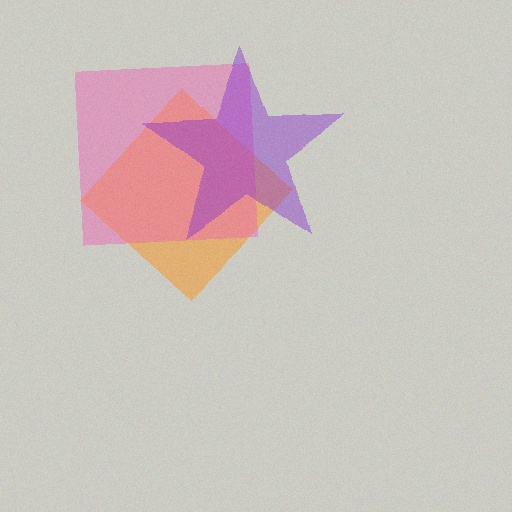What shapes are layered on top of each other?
The layered shapes are: an orange diamond, a pink square, a purple star.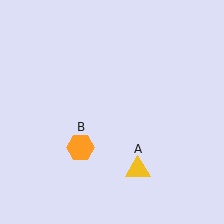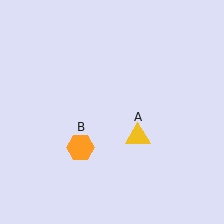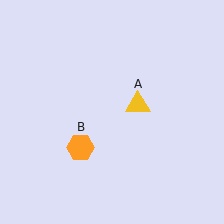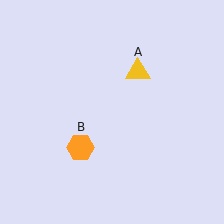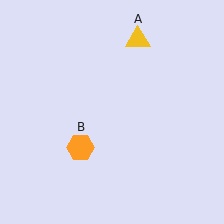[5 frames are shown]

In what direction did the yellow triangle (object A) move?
The yellow triangle (object A) moved up.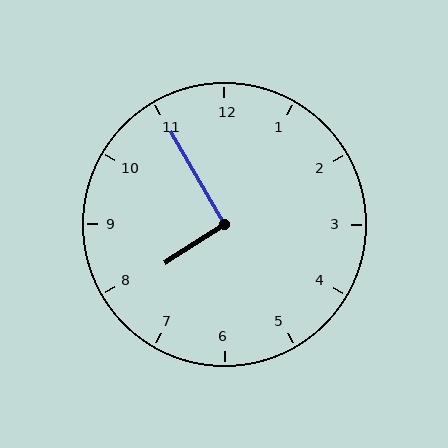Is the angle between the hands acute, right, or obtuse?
It is right.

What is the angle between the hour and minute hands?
Approximately 92 degrees.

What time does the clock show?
7:55.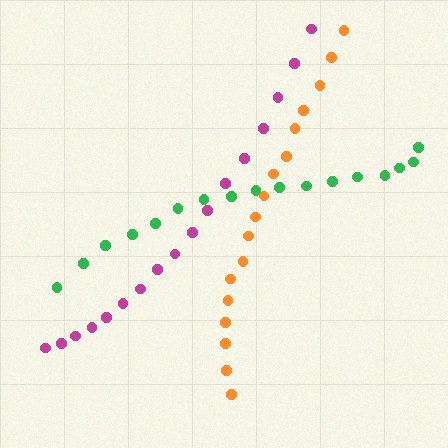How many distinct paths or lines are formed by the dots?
There are 3 distinct paths.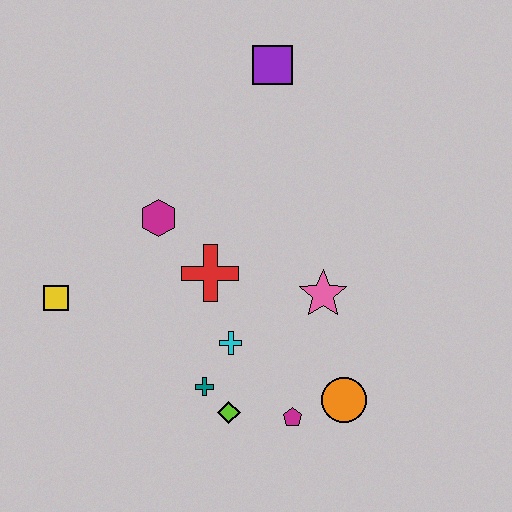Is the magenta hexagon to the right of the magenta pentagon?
No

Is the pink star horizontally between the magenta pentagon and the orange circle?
Yes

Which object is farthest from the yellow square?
The purple square is farthest from the yellow square.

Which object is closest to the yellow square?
The magenta hexagon is closest to the yellow square.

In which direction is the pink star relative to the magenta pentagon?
The pink star is above the magenta pentagon.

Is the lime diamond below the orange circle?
Yes